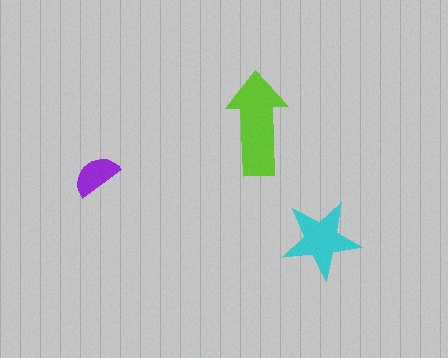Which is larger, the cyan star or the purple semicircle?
The cyan star.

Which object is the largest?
The lime arrow.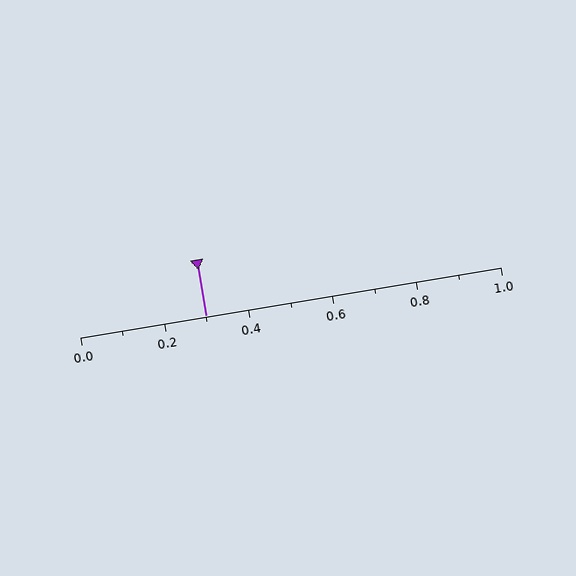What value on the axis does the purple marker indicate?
The marker indicates approximately 0.3.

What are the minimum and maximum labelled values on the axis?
The axis runs from 0.0 to 1.0.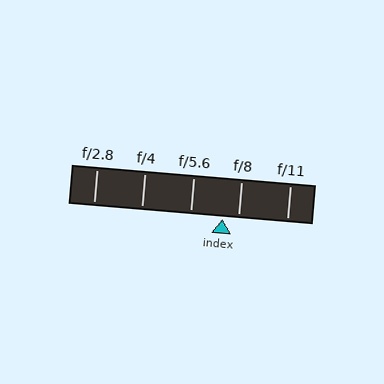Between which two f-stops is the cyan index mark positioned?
The index mark is between f/5.6 and f/8.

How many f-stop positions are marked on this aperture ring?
There are 5 f-stop positions marked.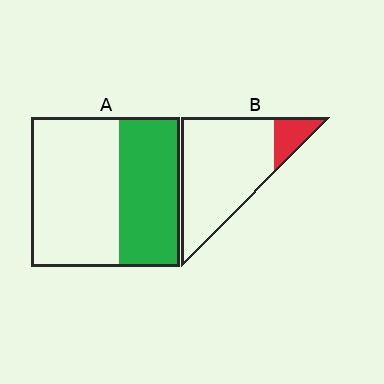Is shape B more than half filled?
No.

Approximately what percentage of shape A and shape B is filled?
A is approximately 40% and B is approximately 15%.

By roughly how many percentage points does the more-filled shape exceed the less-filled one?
By roughly 25 percentage points (A over B).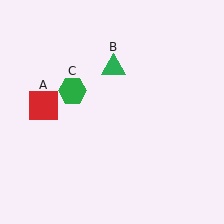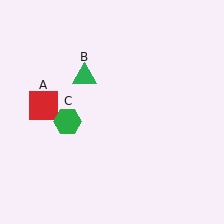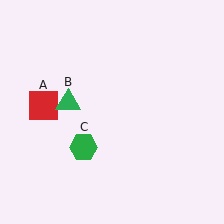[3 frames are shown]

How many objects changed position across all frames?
2 objects changed position: green triangle (object B), green hexagon (object C).